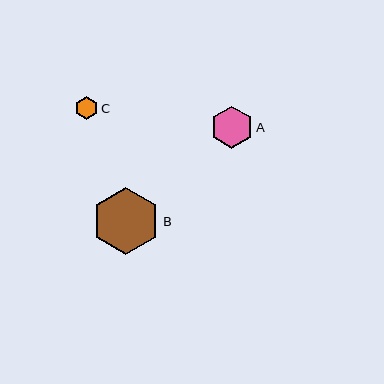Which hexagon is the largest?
Hexagon B is the largest with a size of approximately 67 pixels.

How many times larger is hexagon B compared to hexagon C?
Hexagon B is approximately 2.9 times the size of hexagon C.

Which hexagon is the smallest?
Hexagon C is the smallest with a size of approximately 23 pixels.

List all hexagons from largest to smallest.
From largest to smallest: B, A, C.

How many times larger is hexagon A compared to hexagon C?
Hexagon A is approximately 1.8 times the size of hexagon C.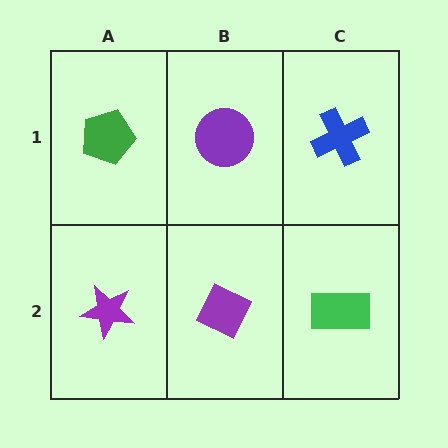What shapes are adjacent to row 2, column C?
A blue cross (row 1, column C), a purple diamond (row 2, column B).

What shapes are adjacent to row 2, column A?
A green pentagon (row 1, column A), a purple diamond (row 2, column B).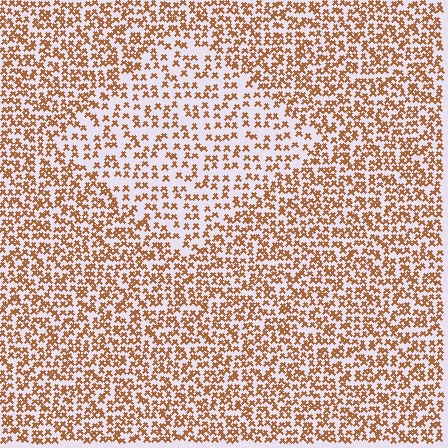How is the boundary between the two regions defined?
The boundary is defined by a change in element density (approximately 1.8x ratio). All elements are the same color, size, and shape.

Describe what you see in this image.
The image contains small brown elements arranged at two different densities. A diamond-shaped region is visible where the elements are less densely packed than the surrounding area.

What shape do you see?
I see a diamond.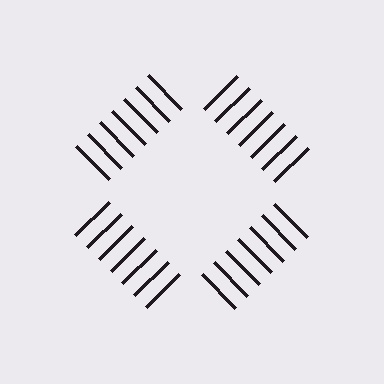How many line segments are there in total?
28 — 7 along each of the 4 edges.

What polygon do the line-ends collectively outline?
An illusory square — the line segments terminate on its edges but no continuous stroke is drawn.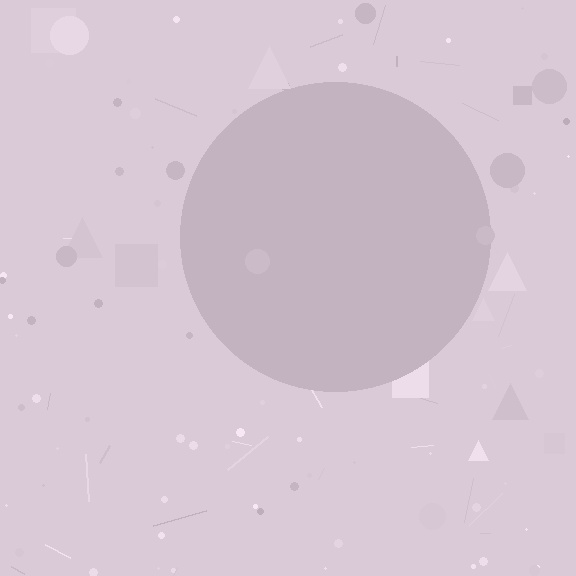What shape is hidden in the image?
A circle is hidden in the image.